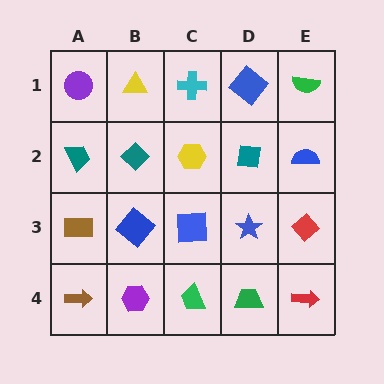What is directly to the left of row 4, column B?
A brown arrow.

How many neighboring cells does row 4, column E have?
2.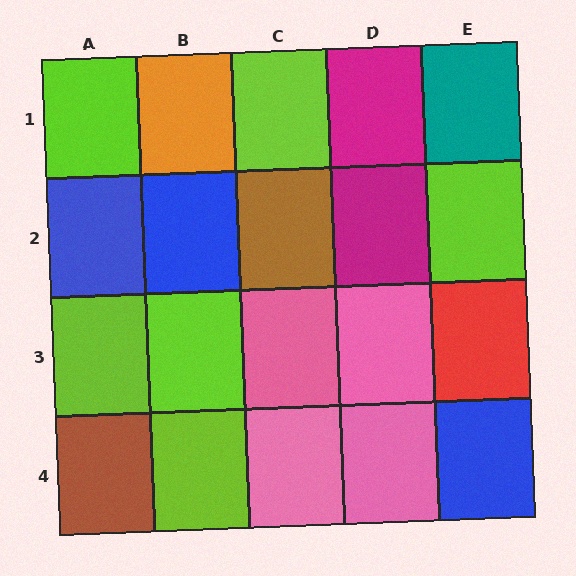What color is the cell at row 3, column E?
Red.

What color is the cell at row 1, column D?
Magenta.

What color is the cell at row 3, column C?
Pink.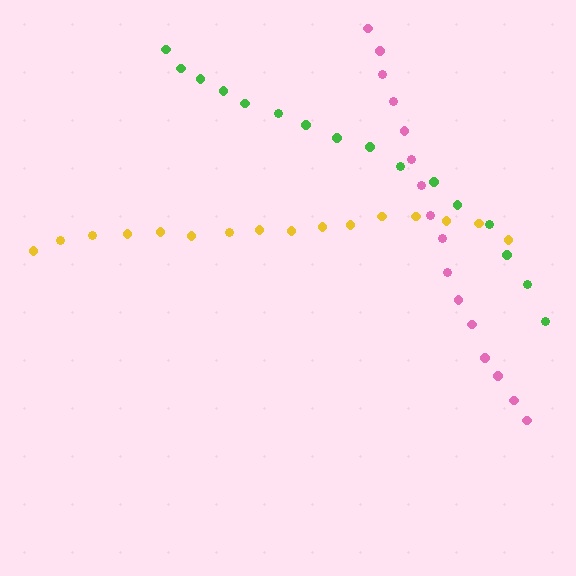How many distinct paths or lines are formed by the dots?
There are 3 distinct paths.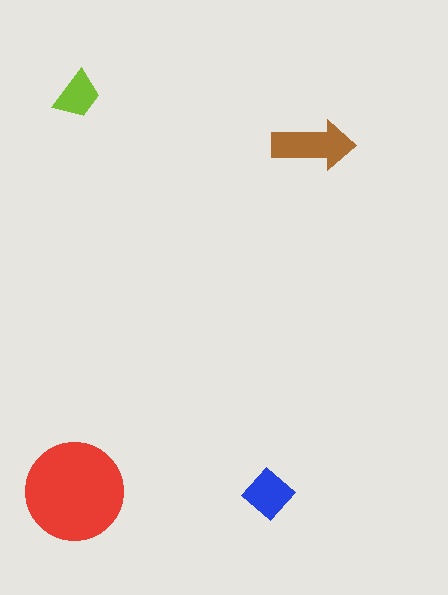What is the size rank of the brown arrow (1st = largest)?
2nd.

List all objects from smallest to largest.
The lime trapezoid, the blue diamond, the brown arrow, the red circle.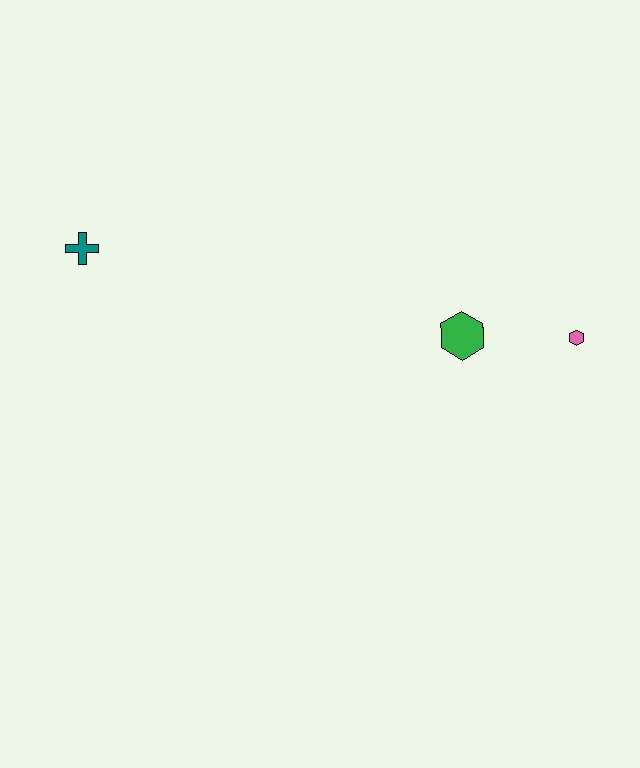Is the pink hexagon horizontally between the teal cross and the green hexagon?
No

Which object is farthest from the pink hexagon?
The teal cross is farthest from the pink hexagon.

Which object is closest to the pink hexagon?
The green hexagon is closest to the pink hexagon.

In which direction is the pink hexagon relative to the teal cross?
The pink hexagon is to the right of the teal cross.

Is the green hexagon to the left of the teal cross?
No